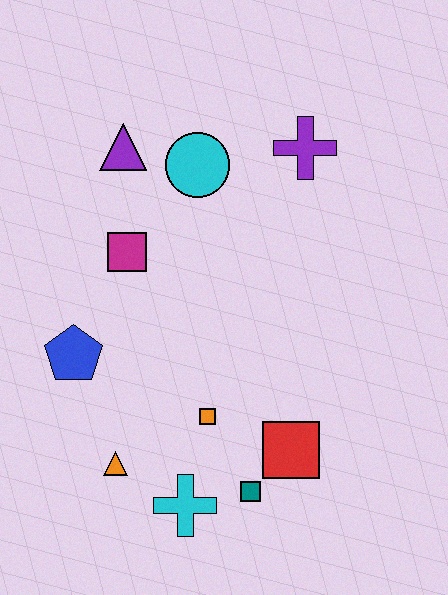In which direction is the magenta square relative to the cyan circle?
The magenta square is below the cyan circle.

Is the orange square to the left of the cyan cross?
No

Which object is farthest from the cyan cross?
The purple cross is farthest from the cyan cross.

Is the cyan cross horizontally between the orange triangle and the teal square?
Yes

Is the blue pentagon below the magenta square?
Yes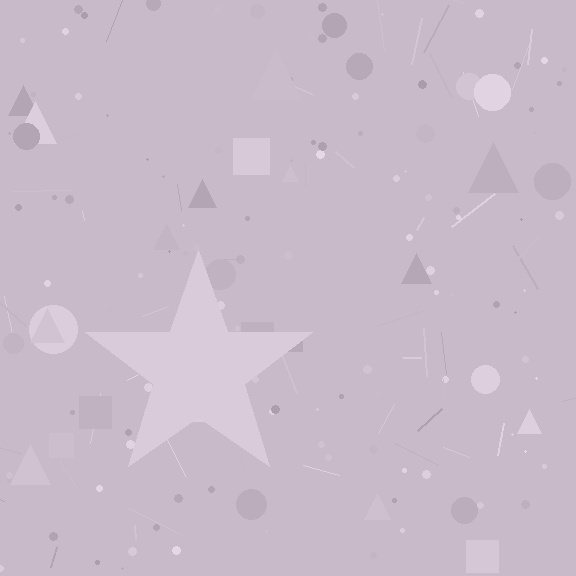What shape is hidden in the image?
A star is hidden in the image.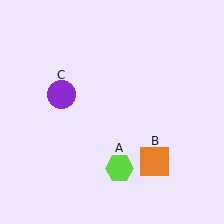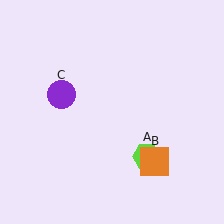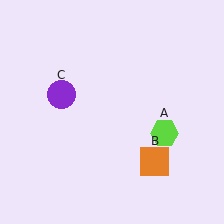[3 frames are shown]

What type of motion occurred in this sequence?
The lime hexagon (object A) rotated counterclockwise around the center of the scene.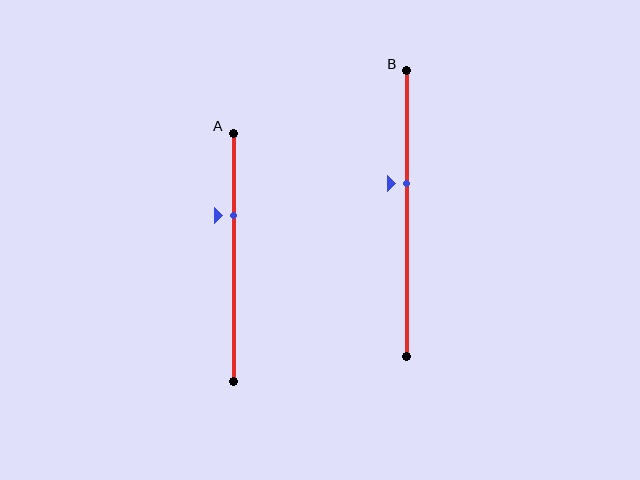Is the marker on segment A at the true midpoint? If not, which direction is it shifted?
No, the marker on segment A is shifted upward by about 17% of the segment length.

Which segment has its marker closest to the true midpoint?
Segment B has its marker closest to the true midpoint.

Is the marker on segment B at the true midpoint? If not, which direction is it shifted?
No, the marker on segment B is shifted upward by about 10% of the segment length.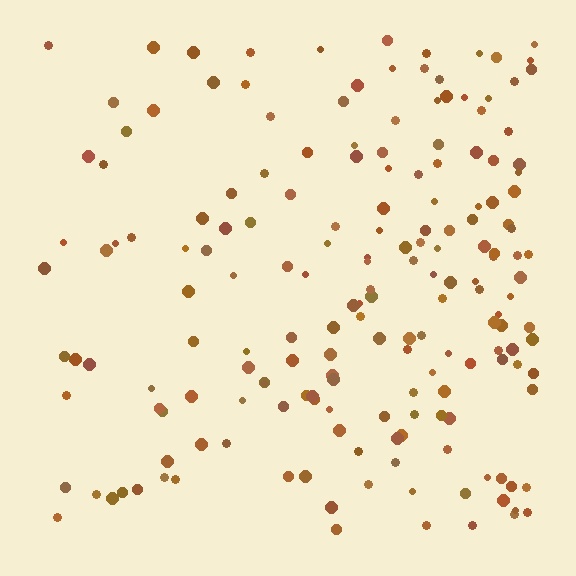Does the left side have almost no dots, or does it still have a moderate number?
Still a moderate number, just noticeably fewer than the right.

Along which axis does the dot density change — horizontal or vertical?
Horizontal.